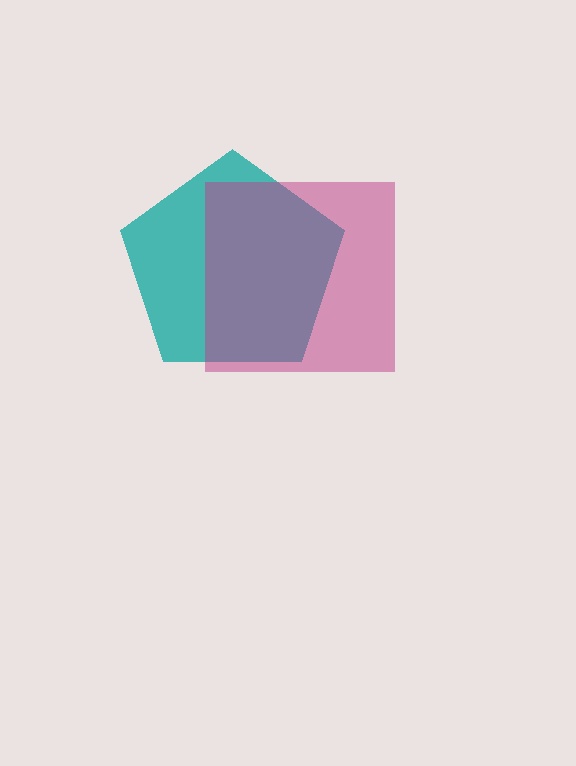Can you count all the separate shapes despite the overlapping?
Yes, there are 2 separate shapes.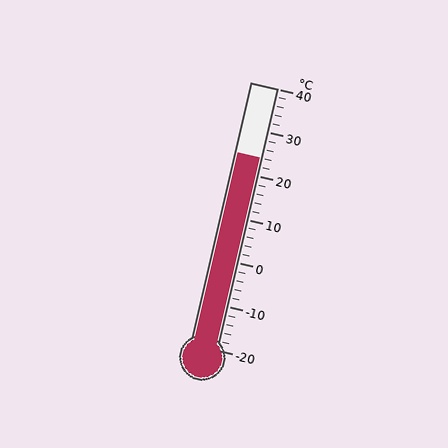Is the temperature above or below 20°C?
The temperature is above 20°C.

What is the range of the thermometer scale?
The thermometer scale ranges from -20°C to 40°C.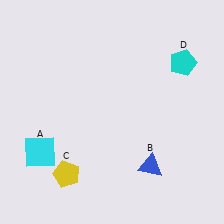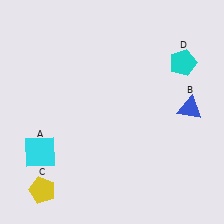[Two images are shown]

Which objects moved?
The objects that moved are: the blue triangle (B), the yellow pentagon (C).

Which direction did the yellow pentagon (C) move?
The yellow pentagon (C) moved left.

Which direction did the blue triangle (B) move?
The blue triangle (B) moved up.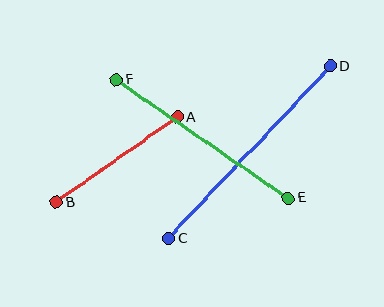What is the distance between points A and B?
The distance is approximately 147 pixels.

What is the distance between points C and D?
The distance is approximately 237 pixels.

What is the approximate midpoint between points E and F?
The midpoint is at approximately (202, 139) pixels.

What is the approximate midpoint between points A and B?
The midpoint is at approximately (117, 160) pixels.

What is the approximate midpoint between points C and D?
The midpoint is at approximately (249, 153) pixels.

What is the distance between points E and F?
The distance is approximately 209 pixels.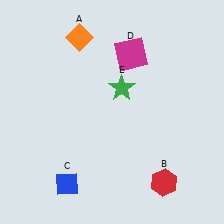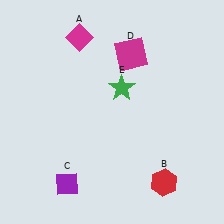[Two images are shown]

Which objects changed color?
A changed from orange to magenta. C changed from blue to purple.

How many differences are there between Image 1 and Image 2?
There are 2 differences between the two images.